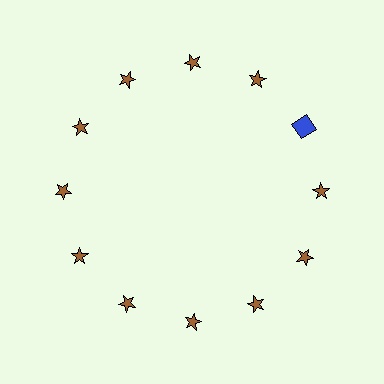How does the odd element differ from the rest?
It differs in both color (blue instead of brown) and shape (square instead of star).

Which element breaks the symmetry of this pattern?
The blue square at roughly the 2 o'clock position breaks the symmetry. All other shapes are brown stars.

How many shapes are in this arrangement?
There are 12 shapes arranged in a ring pattern.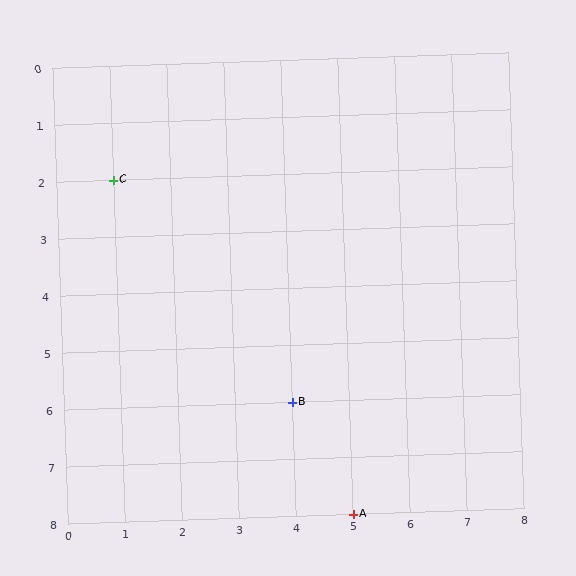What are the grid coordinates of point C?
Point C is at grid coordinates (1, 2).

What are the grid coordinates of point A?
Point A is at grid coordinates (5, 8).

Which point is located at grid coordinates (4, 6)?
Point B is at (4, 6).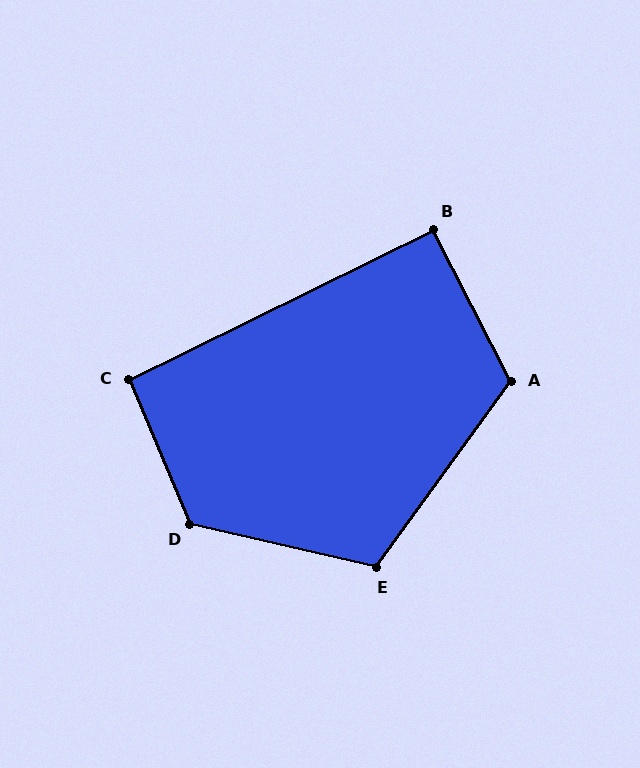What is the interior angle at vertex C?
Approximately 93 degrees (approximately right).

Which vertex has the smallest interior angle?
B, at approximately 91 degrees.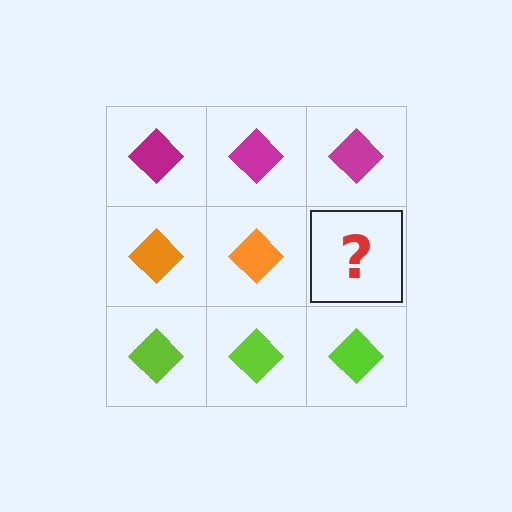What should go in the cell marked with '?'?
The missing cell should contain an orange diamond.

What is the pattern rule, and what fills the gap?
The rule is that each row has a consistent color. The gap should be filled with an orange diamond.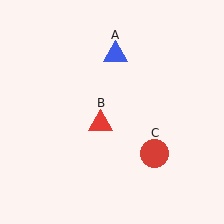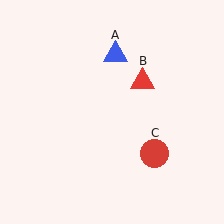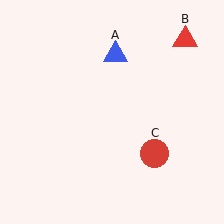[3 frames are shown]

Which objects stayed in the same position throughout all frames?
Blue triangle (object A) and red circle (object C) remained stationary.